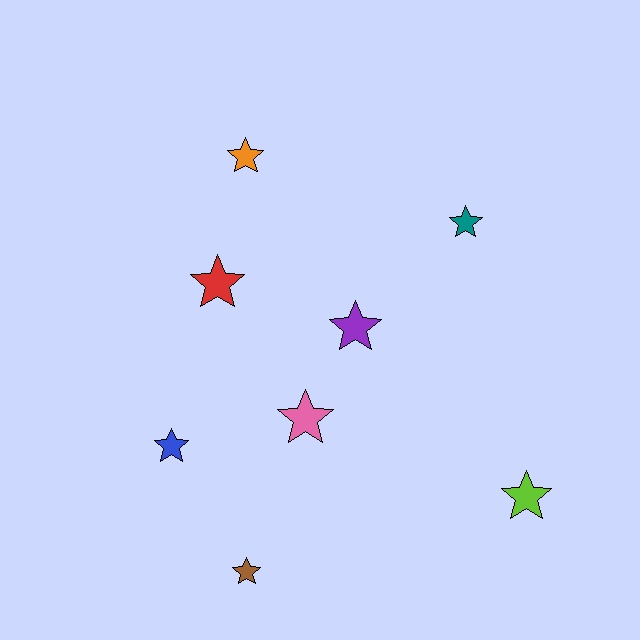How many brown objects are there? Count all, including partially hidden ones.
There is 1 brown object.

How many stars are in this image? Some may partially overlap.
There are 8 stars.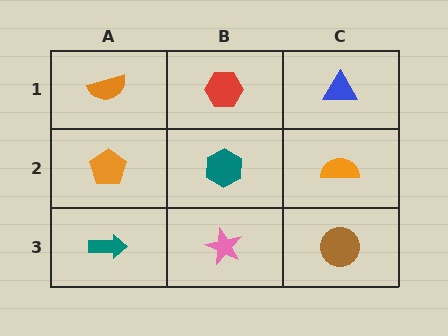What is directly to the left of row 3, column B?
A teal arrow.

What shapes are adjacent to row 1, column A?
An orange pentagon (row 2, column A), a red hexagon (row 1, column B).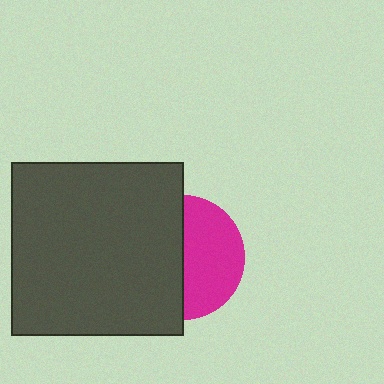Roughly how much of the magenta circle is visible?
About half of it is visible (roughly 49%).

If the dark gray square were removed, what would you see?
You would see the complete magenta circle.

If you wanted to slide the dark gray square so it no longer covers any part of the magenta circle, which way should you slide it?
Slide it left — that is the most direct way to separate the two shapes.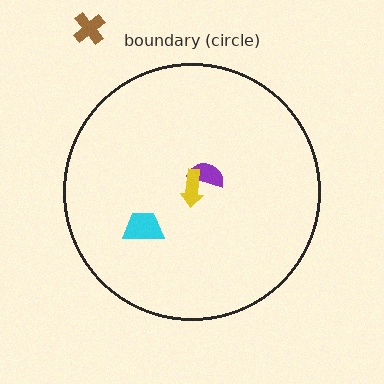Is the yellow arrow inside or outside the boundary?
Inside.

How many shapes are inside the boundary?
3 inside, 1 outside.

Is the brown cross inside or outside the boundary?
Outside.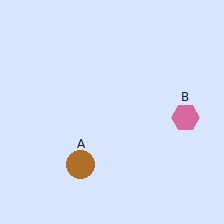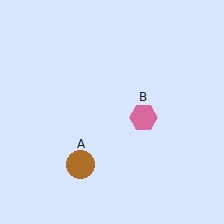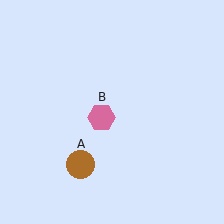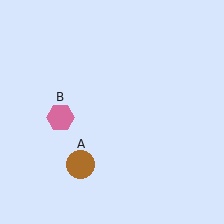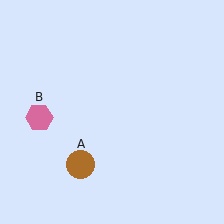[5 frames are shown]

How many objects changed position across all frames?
1 object changed position: pink hexagon (object B).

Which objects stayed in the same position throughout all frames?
Brown circle (object A) remained stationary.